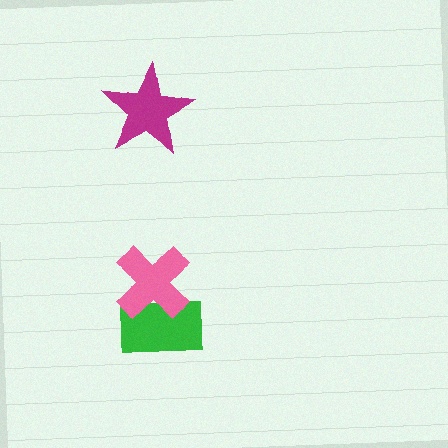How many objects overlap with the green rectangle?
1 object overlaps with the green rectangle.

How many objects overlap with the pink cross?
1 object overlaps with the pink cross.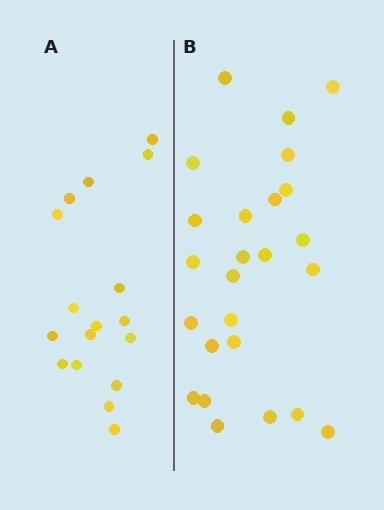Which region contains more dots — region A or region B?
Region B (the right region) has more dots.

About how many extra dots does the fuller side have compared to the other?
Region B has roughly 8 or so more dots than region A.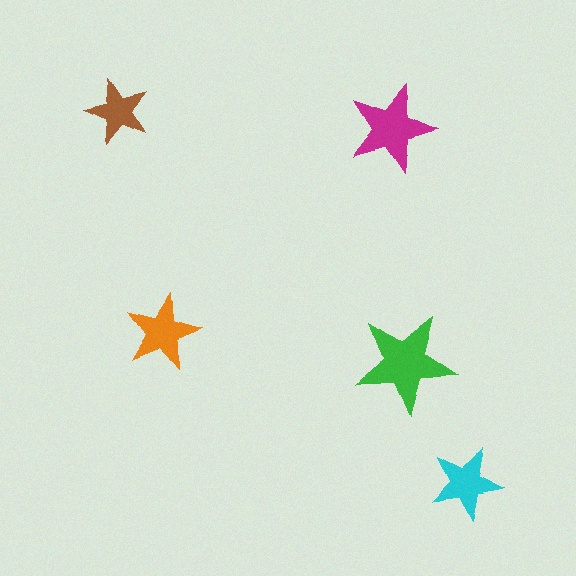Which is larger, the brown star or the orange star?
The orange one.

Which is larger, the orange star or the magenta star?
The magenta one.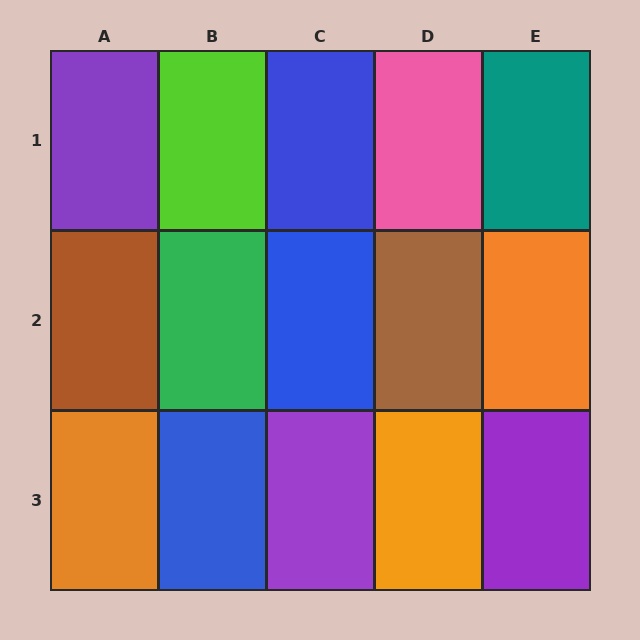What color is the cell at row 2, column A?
Brown.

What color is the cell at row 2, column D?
Brown.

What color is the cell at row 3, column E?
Purple.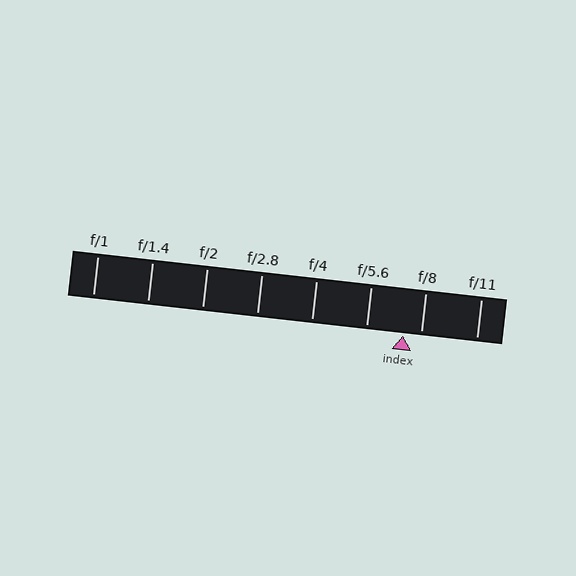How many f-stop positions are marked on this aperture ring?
There are 8 f-stop positions marked.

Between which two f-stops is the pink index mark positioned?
The index mark is between f/5.6 and f/8.